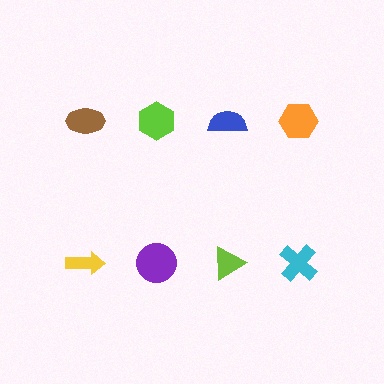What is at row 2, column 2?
A purple circle.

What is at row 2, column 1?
A yellow arrow.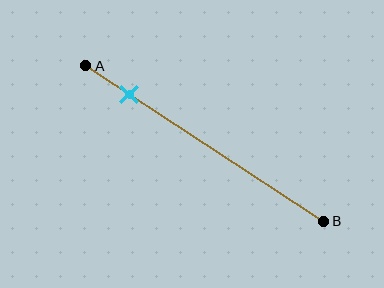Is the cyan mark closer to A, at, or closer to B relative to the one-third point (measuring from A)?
The cyan mark is closer to point A than the one-third point of segment AB.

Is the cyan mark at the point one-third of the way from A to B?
No, the mark is at about 20% from A, not at the 33% one-third point.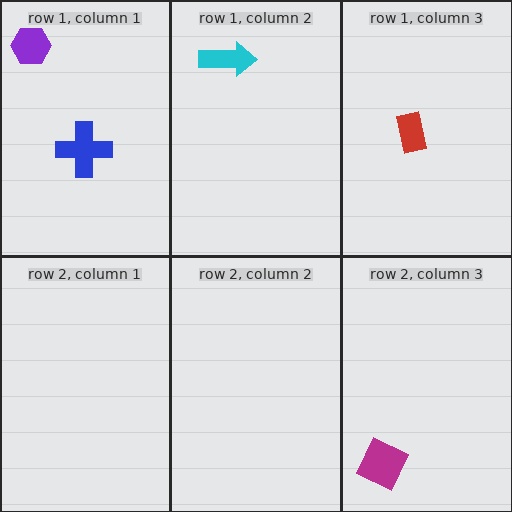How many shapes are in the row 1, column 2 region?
1.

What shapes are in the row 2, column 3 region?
The magenta diamond.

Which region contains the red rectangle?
The row 1, column 3 region.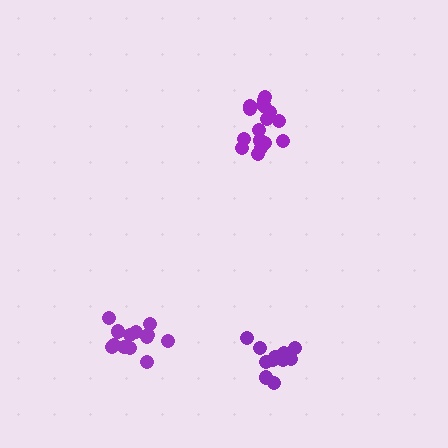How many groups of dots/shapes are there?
There are 3 groups.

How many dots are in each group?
Group 1: 13 dots, Group 2: 17 dots, Group 3: 14 dots (44 total).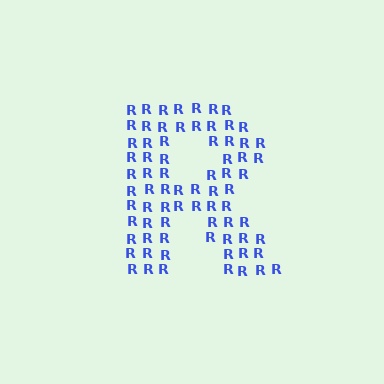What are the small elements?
The small elements are letter R's.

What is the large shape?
The large shape is the letter R.